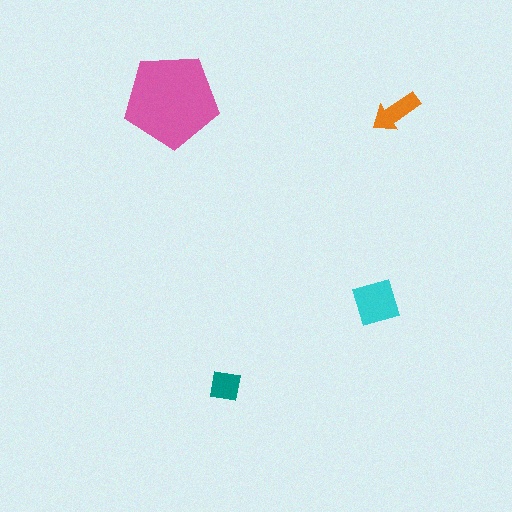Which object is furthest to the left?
The pink pentagon is leftmost.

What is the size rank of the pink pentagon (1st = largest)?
1st.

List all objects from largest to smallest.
The pink pentagon, the cyan diamond, the orange arrow, the teal square.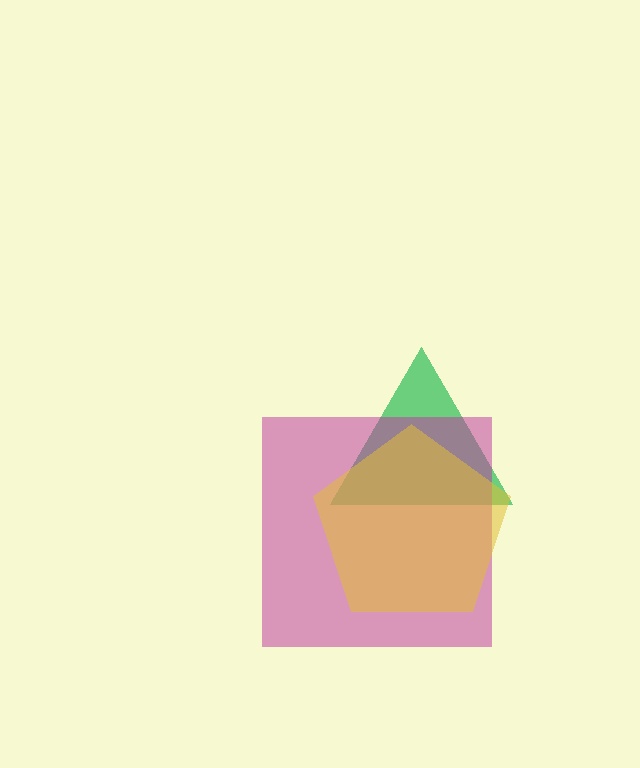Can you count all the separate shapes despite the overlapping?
Yes, there are 3 separate shapes.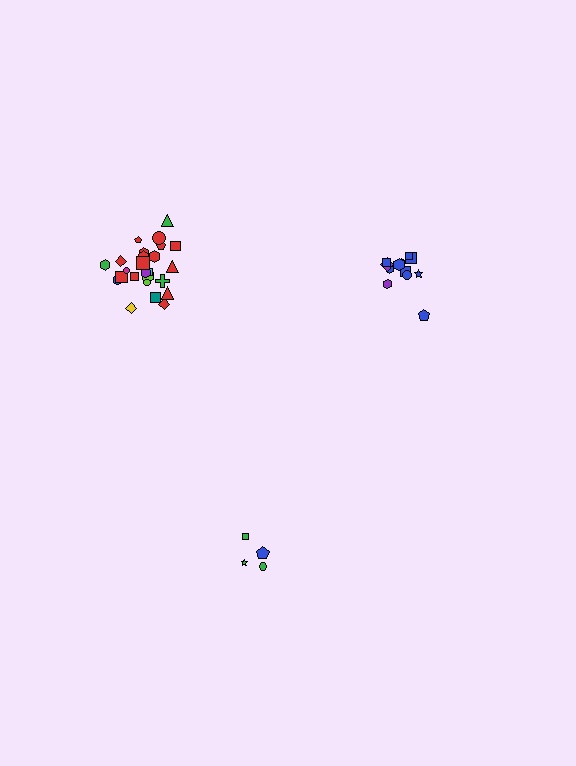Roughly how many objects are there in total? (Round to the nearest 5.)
Roughly 40 objects in total.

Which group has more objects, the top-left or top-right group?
The top-left group.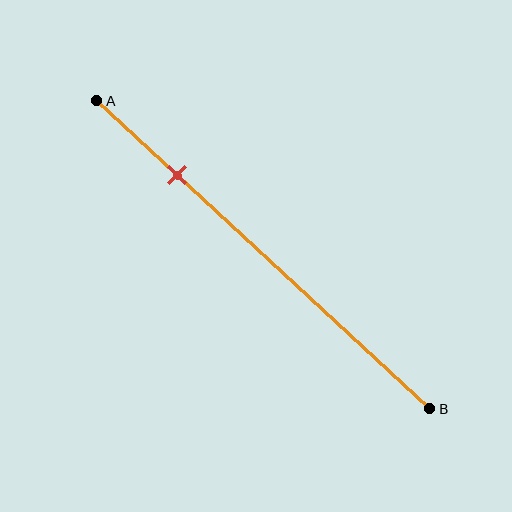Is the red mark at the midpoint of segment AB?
No, the mark is at about 25% from A, not at the 50% midpoint.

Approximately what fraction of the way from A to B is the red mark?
The red mark is approximately 25% of the way from A to B.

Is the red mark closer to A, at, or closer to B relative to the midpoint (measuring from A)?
The red mark is closer to point A than the midpoint of segment AB.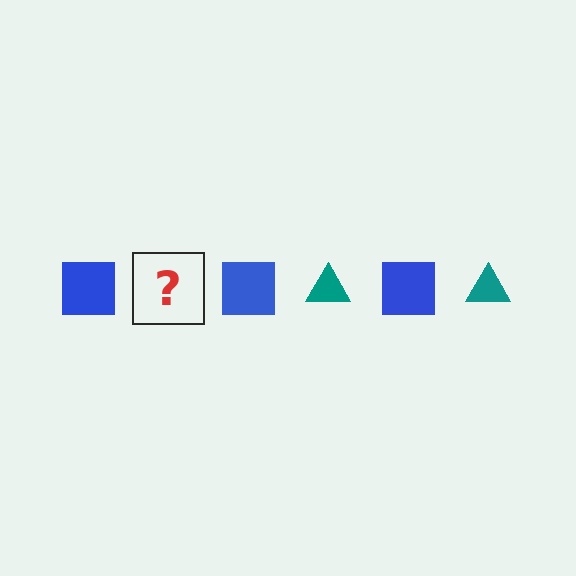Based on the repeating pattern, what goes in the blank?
The blank should be a teal triangle.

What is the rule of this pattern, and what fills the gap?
The rule is that the pattern alternates between blue square and teal triangle. The gap should be filled with a teal triangle.